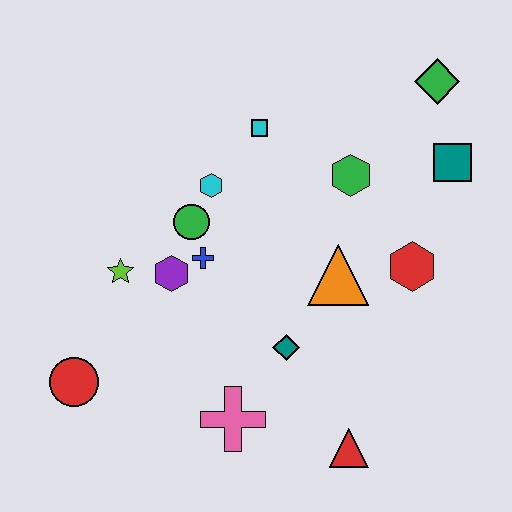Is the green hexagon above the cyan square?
No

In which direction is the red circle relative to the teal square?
The red circle is to the left of the teal square.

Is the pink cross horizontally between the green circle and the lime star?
No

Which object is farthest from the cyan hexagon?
The red triangle is farthest from the cyan hexagon.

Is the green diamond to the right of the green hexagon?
Yes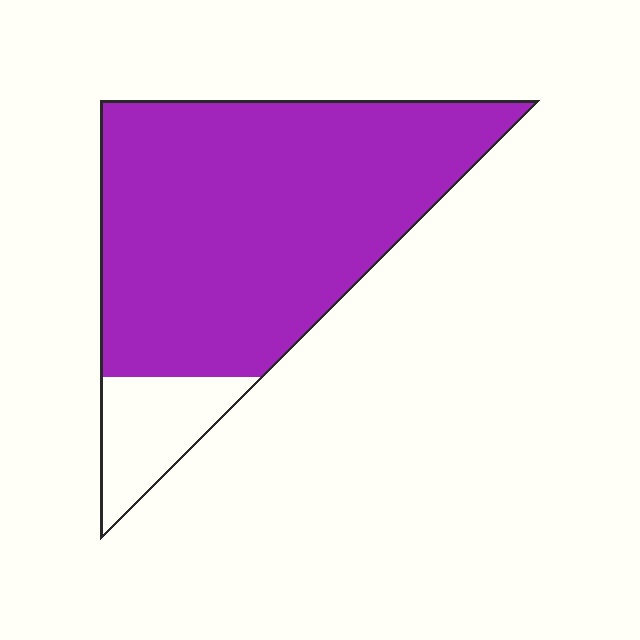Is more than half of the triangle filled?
Yes.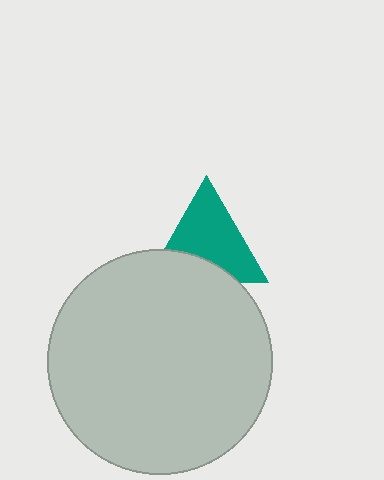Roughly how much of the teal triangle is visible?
Most of it is visible (roughly 69%).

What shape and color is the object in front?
The object in front is a light gray circle.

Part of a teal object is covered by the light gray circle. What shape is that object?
It is a triangle.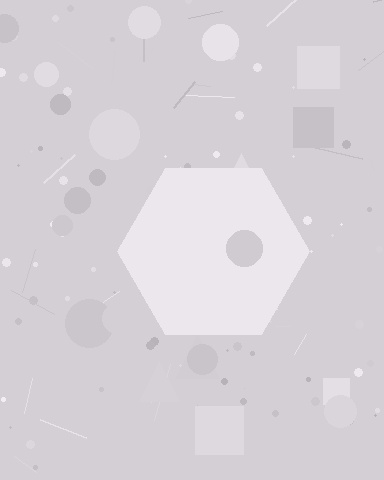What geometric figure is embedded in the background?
A hexagon is embedded in the background.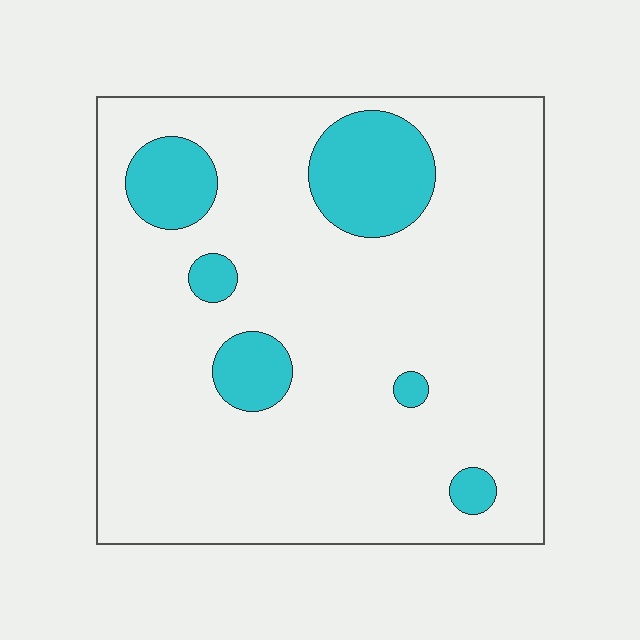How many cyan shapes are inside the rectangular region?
6.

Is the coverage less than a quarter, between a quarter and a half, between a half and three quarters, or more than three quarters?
Less than a quarter.